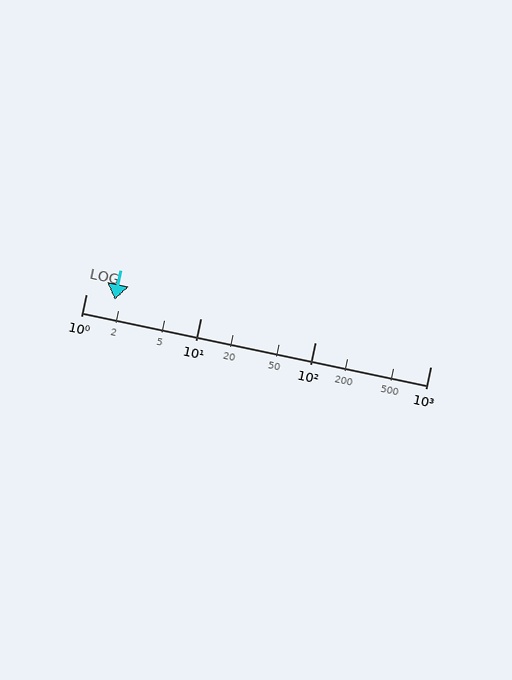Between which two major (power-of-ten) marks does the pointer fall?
The pointer is between 1 and 10.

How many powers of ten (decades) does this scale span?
The scale spans 3 decades, from 1 to 1000.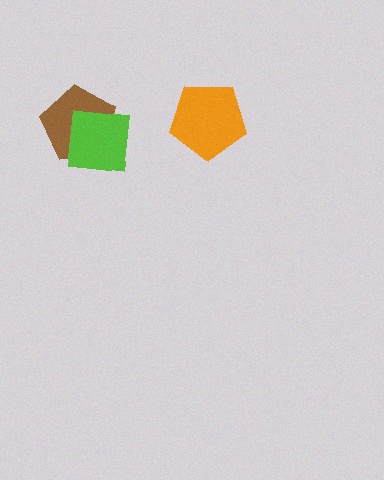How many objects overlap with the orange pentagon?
0 objects overlap with the orange pentagon.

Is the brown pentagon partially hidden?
Yes, it is partially covered by another shape.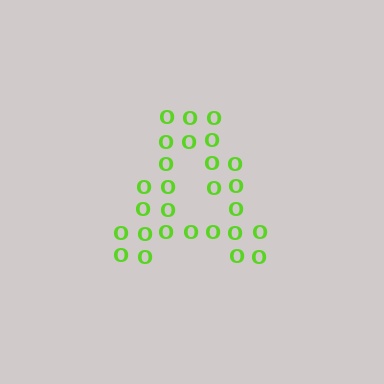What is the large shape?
The large shape is the letter A.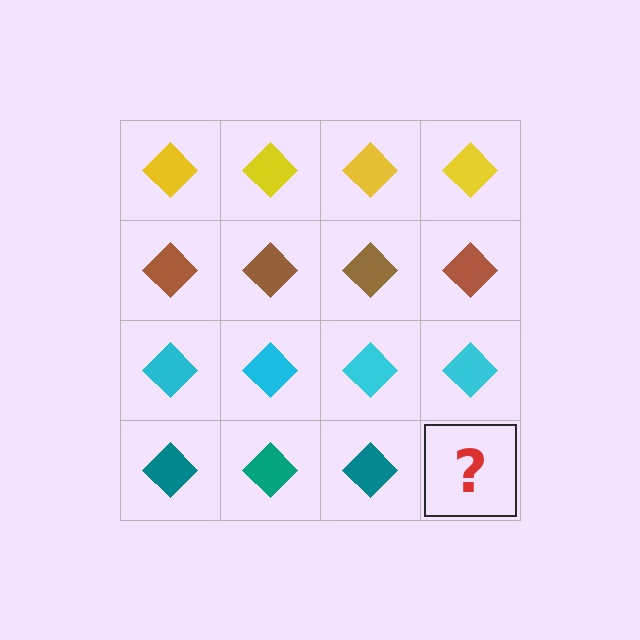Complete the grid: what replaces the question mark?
The question mark should be replaced with a teal diamond.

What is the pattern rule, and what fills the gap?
The rule is that each row has a consistent color. The gap should be filled with a teal diamond.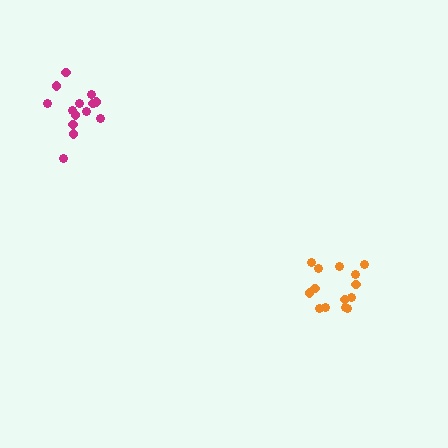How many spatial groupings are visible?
There are 2 spatial groupings.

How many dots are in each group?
Group 1: 14 dots, Group 2: 14 dots (28 total).